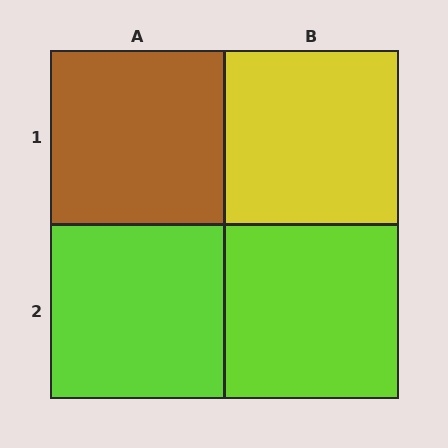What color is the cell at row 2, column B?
Lime.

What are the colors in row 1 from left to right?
Brown, yellow.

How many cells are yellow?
1 cell is yellow.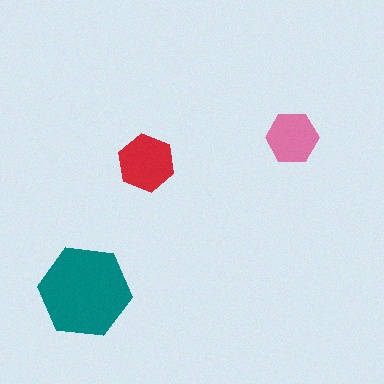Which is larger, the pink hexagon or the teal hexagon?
The teal one.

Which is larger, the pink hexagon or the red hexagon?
The red one.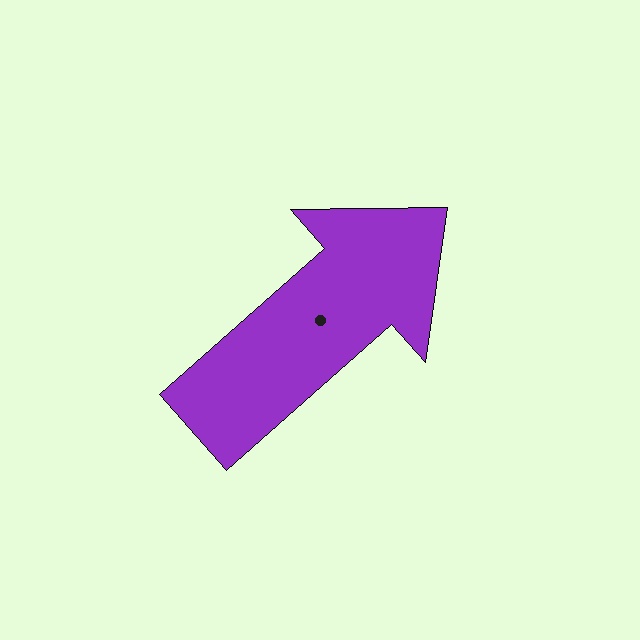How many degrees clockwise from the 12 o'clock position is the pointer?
Approximately 48 degrees.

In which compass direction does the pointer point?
Northeast.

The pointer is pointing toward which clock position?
Roughly 2 o'clock.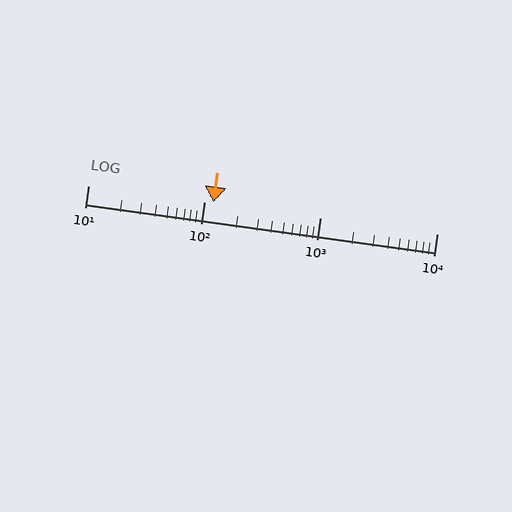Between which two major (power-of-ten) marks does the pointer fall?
The pointer is between 100 and 1000.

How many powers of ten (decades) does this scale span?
The scale spans 3 decades, from 10 to 10000.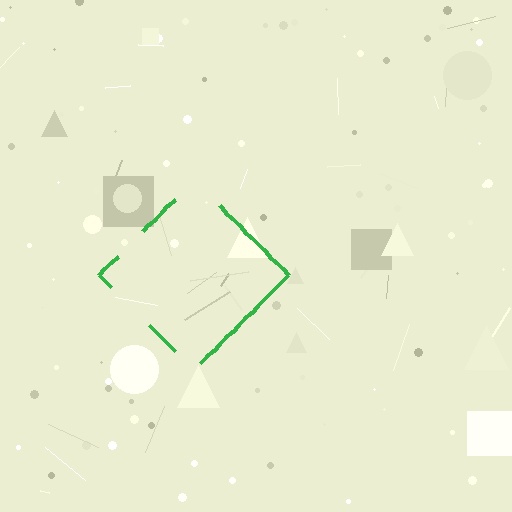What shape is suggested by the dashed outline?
The dashed outline suggests a diamond.